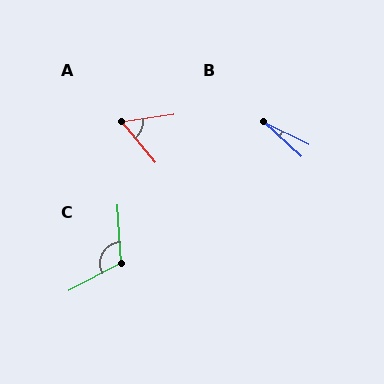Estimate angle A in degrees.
Approximately 58 degrees.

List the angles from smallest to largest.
B (17°), A (58°), C (115°).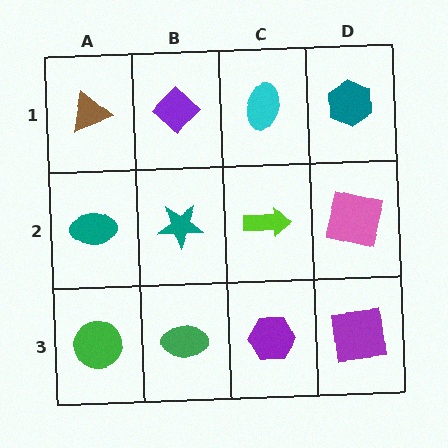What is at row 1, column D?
A teal hexagon.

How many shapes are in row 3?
4 shapes.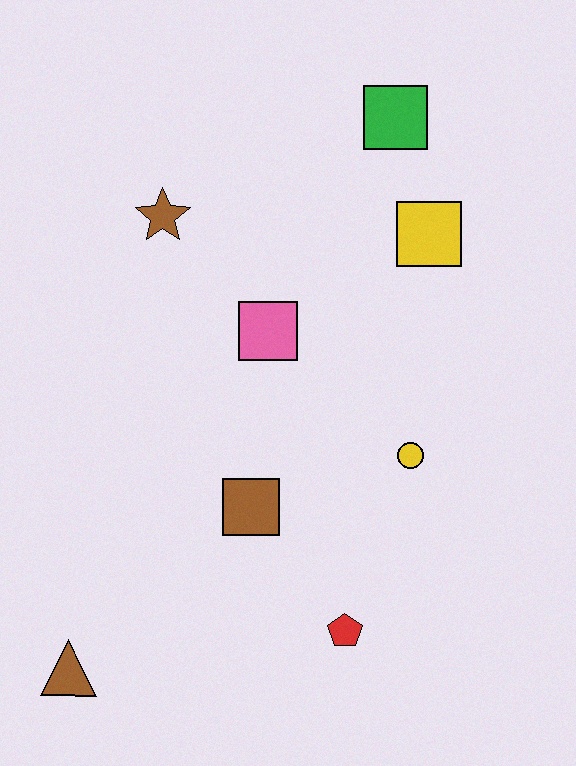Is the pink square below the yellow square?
Yes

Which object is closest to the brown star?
The pink square is closest to the brown star.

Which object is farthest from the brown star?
The brown triangle is farthest from the brown star.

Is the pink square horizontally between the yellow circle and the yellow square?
No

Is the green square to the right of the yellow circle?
No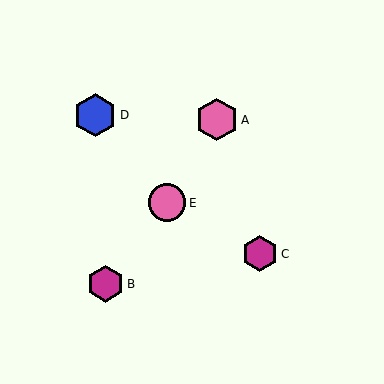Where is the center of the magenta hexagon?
The center of the magenta hexagon is at (260, 254).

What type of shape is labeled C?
Shape C is a magenta hexagon.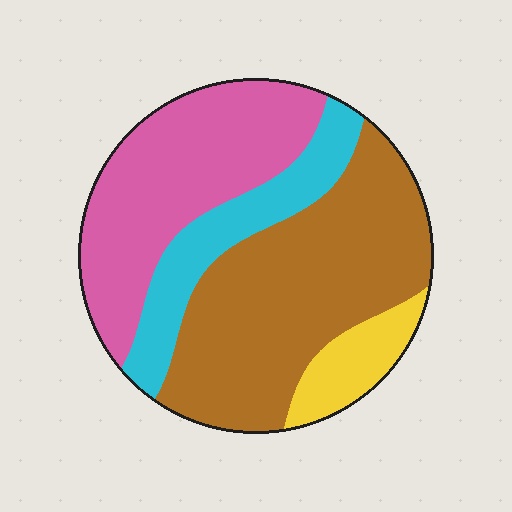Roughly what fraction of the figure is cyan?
Cyan takes up about one sixth (1/6) of the figure.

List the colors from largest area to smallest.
From largest to smallest: brown, pink, cyan, yellow.